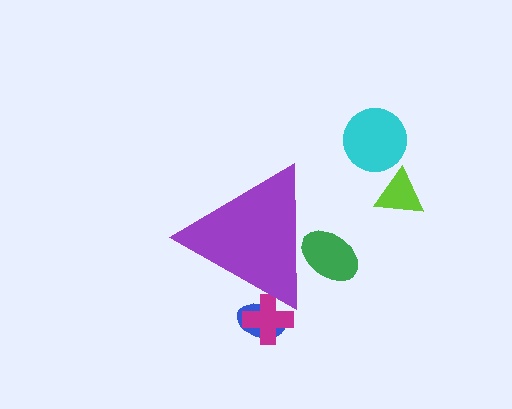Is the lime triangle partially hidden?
No, the lime triangle is fully visible.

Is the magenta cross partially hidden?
Yes, the magenta cross is partially hidden behind the purple triangle.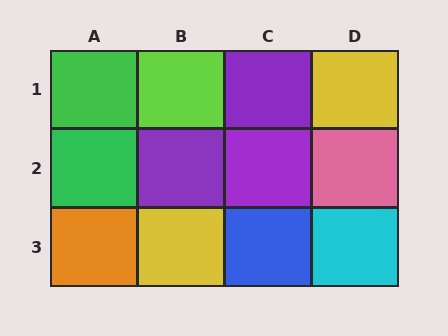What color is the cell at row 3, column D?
Cyan.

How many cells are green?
2 cells are green.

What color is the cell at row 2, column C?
Purple.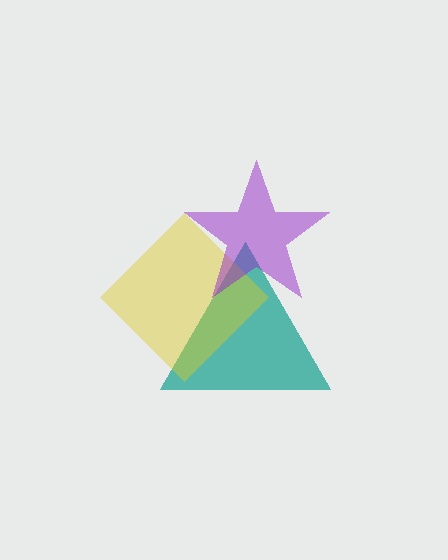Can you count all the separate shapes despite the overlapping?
Yes, there are 3 separate shapes.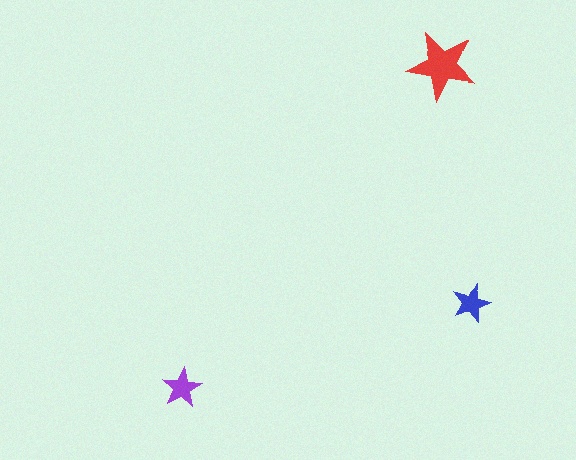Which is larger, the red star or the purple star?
The red one.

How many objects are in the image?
There are 3 objects in the image.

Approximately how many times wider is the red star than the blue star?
About 2 times wider.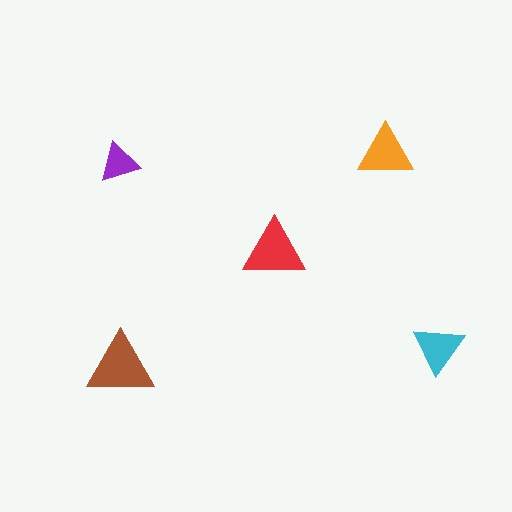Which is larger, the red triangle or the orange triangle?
The red one.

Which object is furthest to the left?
The purple triangle is leftmost.